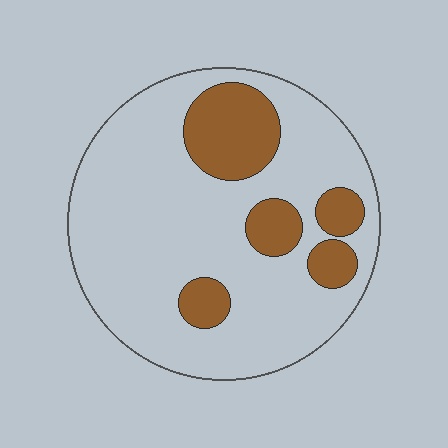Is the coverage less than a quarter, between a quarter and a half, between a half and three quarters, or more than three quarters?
Less than a quarter.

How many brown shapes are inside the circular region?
5.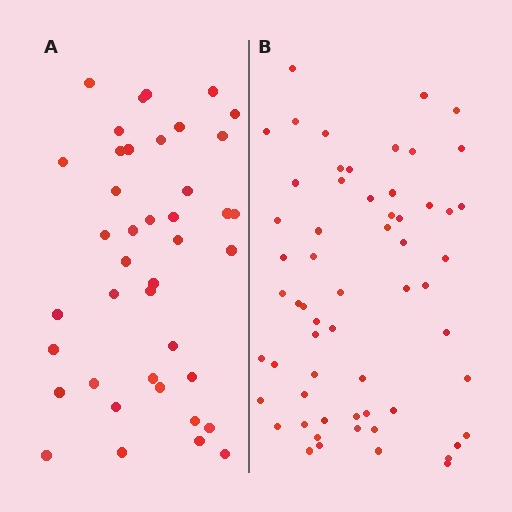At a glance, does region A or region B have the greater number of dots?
Region B (the right region) has more dots.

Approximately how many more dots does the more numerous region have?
Region B has approximately 20 more dots than region A.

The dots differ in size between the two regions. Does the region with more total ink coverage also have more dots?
No. Region A has more total ink coverage because its dots are larger, but region B actually contains more individual dots. Total area can be misleading — the number of items is what matters here.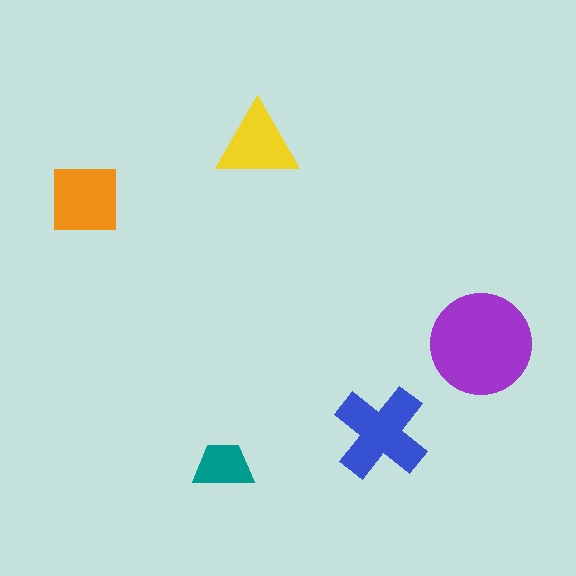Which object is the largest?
The purple circle.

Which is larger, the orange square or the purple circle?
The purple circle.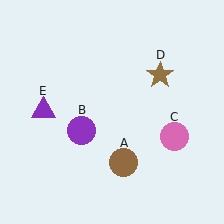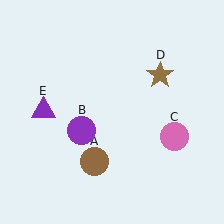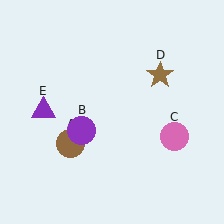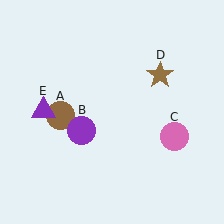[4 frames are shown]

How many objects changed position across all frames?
1 object changed position: brown circle (object A).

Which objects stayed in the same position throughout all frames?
Purple circle (object B) and pink circle (object C) and brown star (object D) and purple triangle (object E) remained stationary.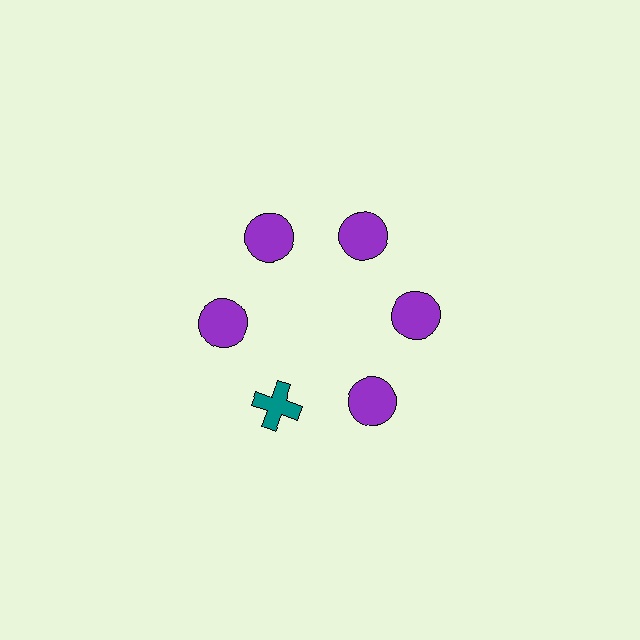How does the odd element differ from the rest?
It differs in both color (teal instead of purple) and shape (cross instead of circle).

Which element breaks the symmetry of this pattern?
The teal cross at roughly the 7 o'clock position breaks the symmetry. All other shapes are purple circles.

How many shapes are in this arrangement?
There are 6 shapes arranged in a ring pattern.